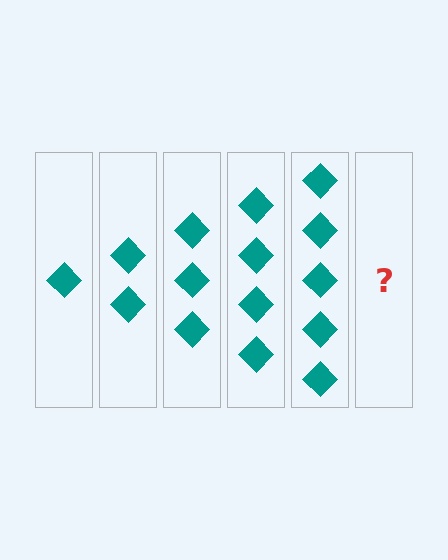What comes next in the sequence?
The next element should be 6 diamonds.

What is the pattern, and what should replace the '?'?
The pattern is that each step adds one more diamond. The '?' should be 6 diamonds.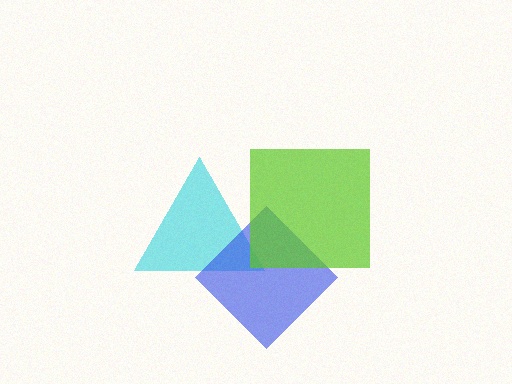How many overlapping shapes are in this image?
There are 3 overlapping shapes in the image.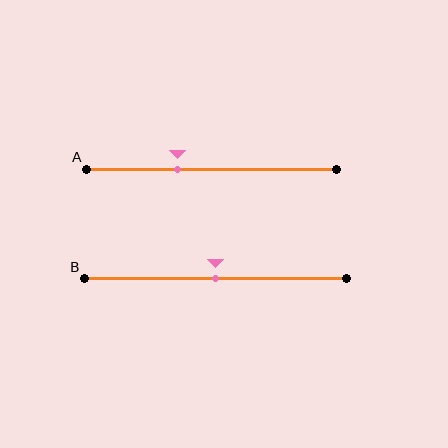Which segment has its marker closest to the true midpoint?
Segment B has its marker closest to the true midpoint.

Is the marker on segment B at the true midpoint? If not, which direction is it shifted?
Yes, the marker on segment B is at the true midpoint.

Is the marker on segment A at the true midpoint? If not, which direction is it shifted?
No, the marker on segment A is shifted to the left by about 14% of the segment length.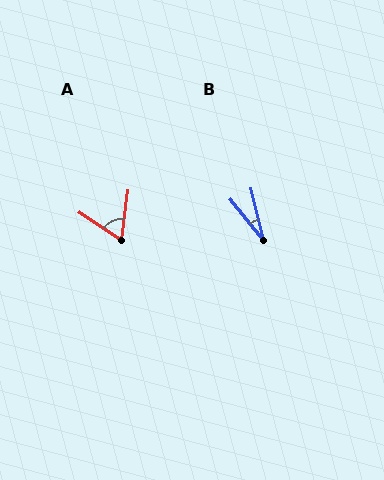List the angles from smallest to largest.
B (25°), A (63°).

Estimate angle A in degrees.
Approximately 63 degrees.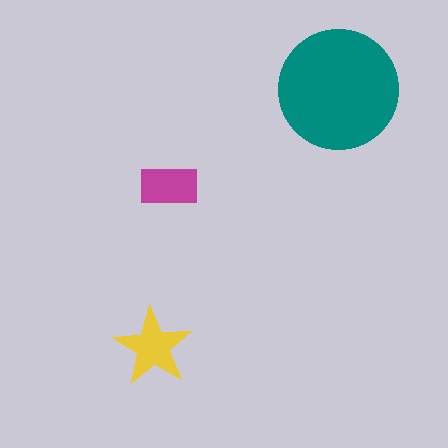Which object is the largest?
The teal circle.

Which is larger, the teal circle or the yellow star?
The teal circle.